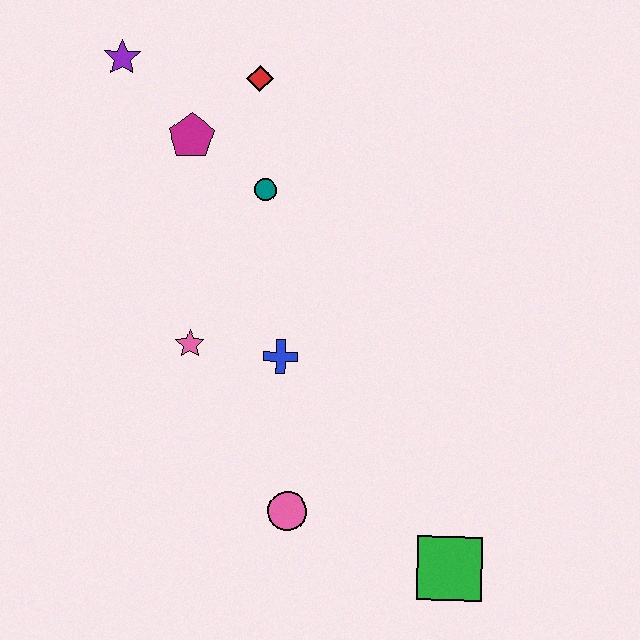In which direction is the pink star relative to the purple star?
The pink star is below the purple star.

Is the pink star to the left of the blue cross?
Yes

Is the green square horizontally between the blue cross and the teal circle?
No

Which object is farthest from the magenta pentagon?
The green square is farthest from the magenta pentagon.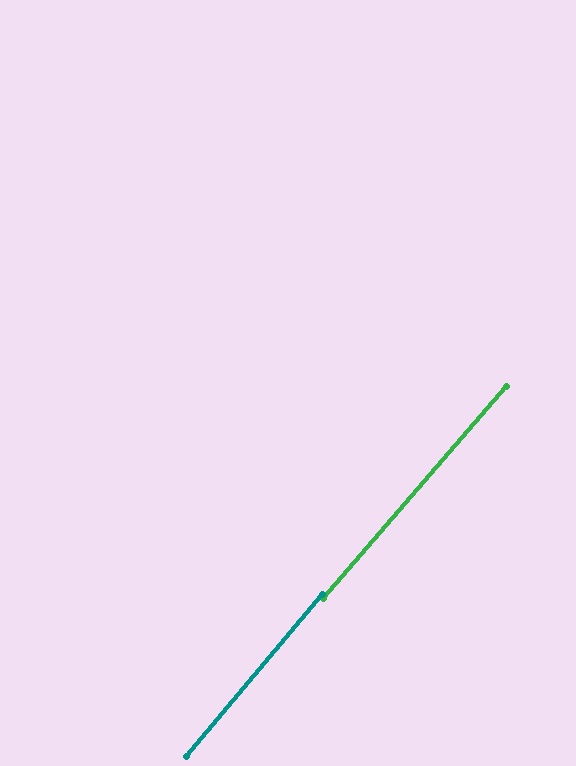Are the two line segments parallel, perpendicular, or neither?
Parallel — their directions differ by only 0.7°.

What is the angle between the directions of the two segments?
Approximately 1 degree.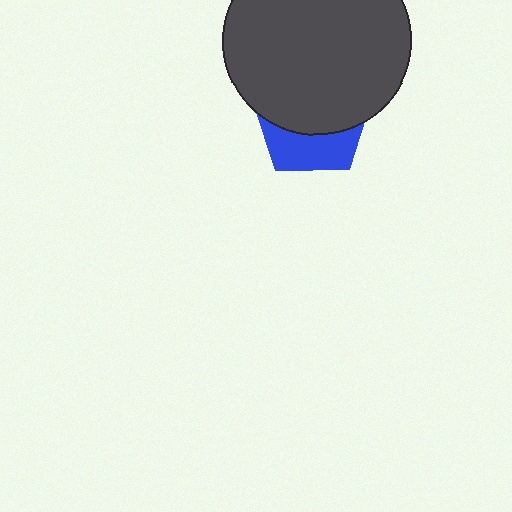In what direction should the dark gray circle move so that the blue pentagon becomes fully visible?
The dark gray circle should move up. That is the shortest direction to clear the overlap and leave the blue pentagon fully visible.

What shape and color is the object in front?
The object in front is a dark gray circle.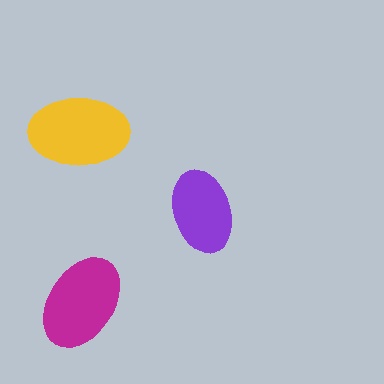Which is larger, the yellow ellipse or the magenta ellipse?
The yellow one.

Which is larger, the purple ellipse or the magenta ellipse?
The magenta one.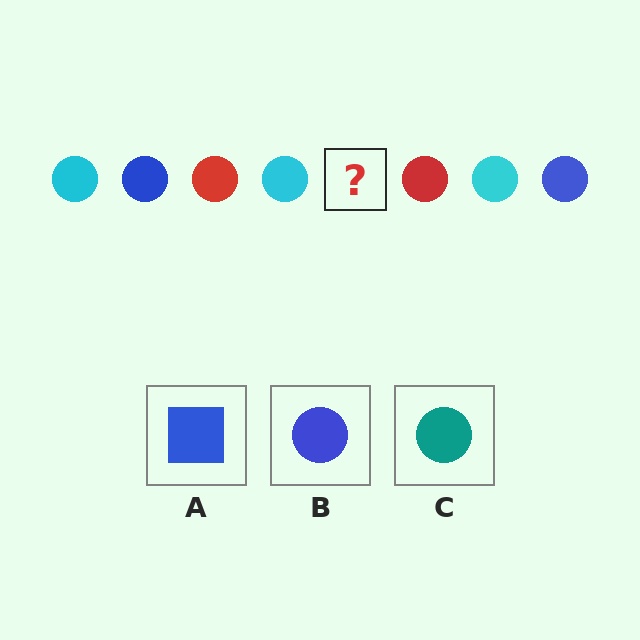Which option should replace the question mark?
Option B.